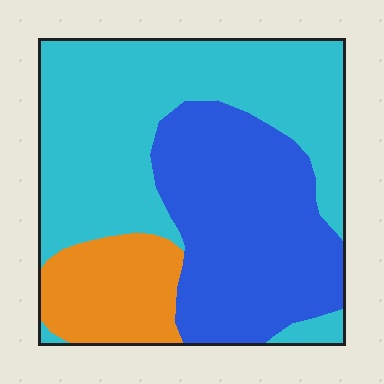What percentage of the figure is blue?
Blue covers around 35% of the figure.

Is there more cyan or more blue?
Cyan.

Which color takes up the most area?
Cyan, at roughly 50%.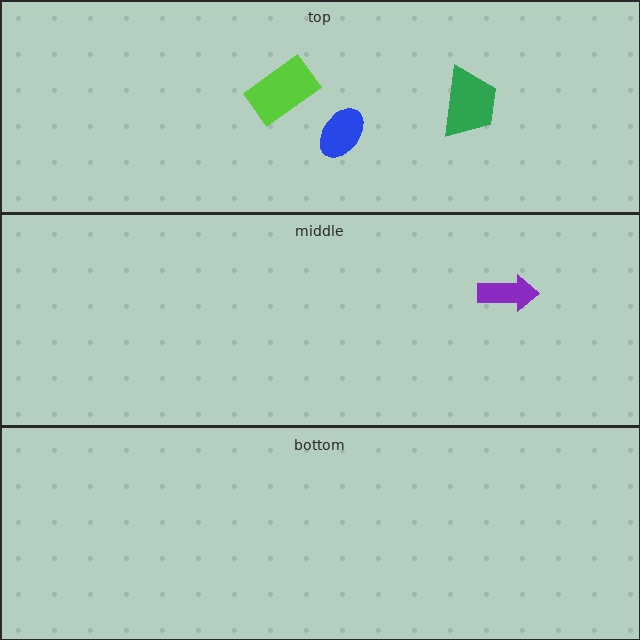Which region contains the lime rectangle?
The top region.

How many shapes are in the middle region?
1.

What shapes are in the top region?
The blue ellipse, the green trapezoid, the lime rectangle.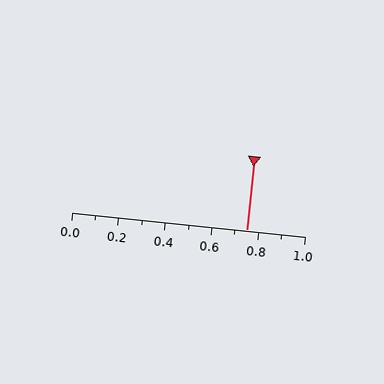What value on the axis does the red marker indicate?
The marker indicates approximately 0.75.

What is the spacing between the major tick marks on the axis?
The major ticks are spaced 0.2 apart.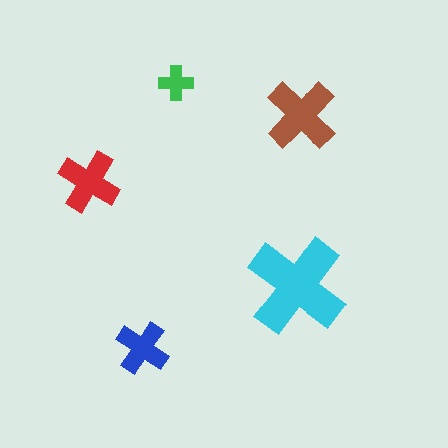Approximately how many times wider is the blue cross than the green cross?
About 1.5 times wider.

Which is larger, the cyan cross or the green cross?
The cyan one.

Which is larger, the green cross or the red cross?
The red one.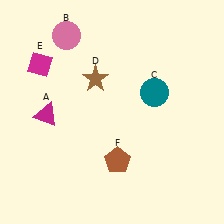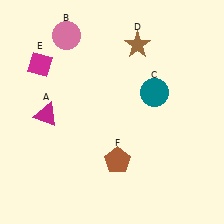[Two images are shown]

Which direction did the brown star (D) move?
The brown star (D) moved right.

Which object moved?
The brown star (D) moved right.